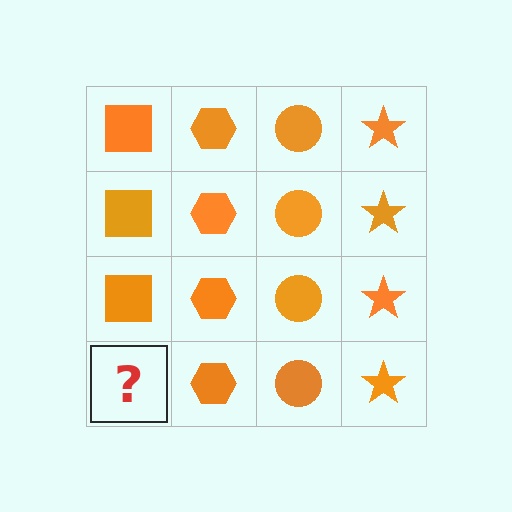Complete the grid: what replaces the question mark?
The question mark should be replaced with an orange square.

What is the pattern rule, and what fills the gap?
The rule is that each column has a consistent shape. The gap should be filled with an orange square.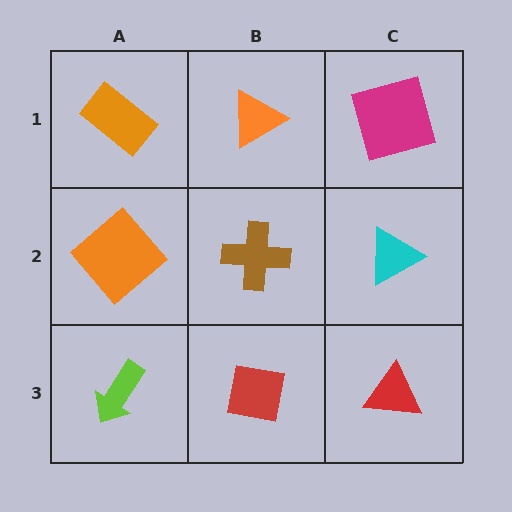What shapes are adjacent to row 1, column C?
A cyan triangle (row 2, column C), an orange triangle (row 1, column B).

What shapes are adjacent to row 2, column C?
A magenta square (row 1, column C), a red triangle (row 3, column C), a brown cross (row 2, column B).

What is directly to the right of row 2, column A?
A brown cross.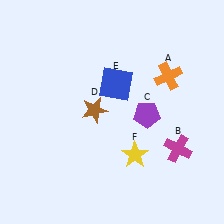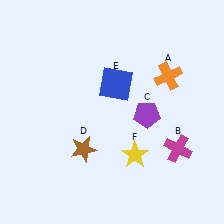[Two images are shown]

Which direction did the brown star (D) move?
The brown star (D) moved down.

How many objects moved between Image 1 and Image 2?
1 object moved between the two images.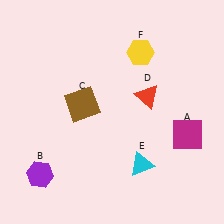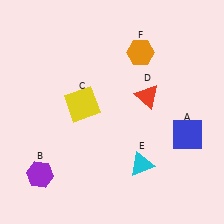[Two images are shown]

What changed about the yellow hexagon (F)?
In Image 1, F is yellow. In Image 2, it changed to orange.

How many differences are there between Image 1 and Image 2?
There are 3 differences between the two images.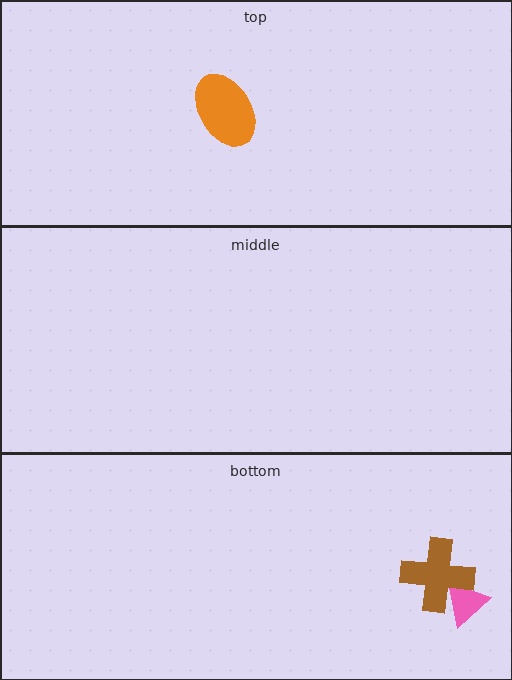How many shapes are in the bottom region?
2.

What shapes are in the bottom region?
The pink triangle, the brown cross.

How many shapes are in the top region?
1.